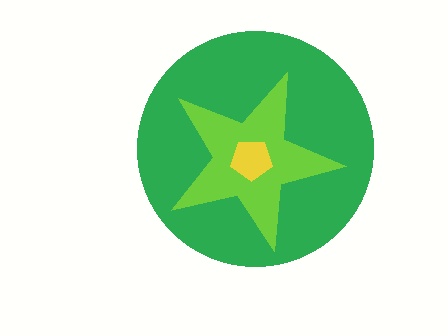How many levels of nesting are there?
3.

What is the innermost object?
The yellow pentagon.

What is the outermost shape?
The green circle.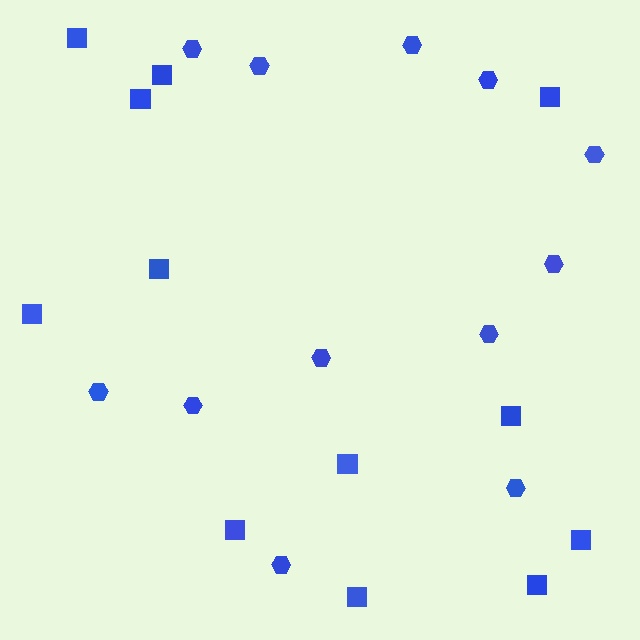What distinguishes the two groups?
There are 2 groups: one group of squares (12) and one group of hexagons (12).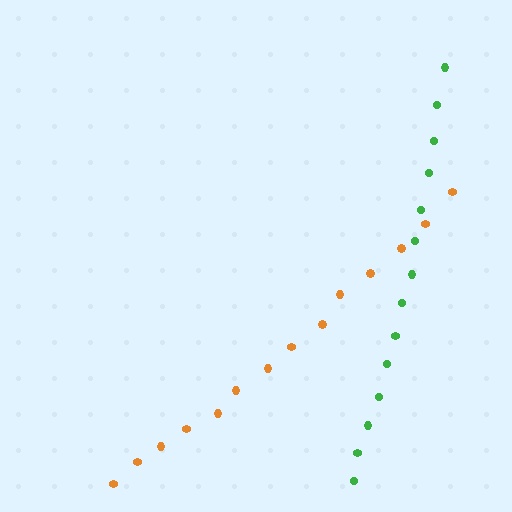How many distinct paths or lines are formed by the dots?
There are 2 distinct paths.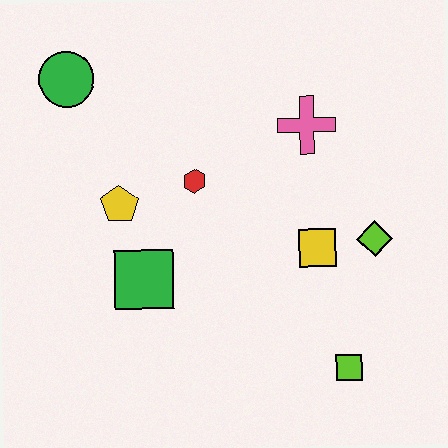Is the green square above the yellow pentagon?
No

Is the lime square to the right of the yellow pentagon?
Yes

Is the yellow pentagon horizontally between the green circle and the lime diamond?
Yes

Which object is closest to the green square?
The yellow pentagon is closest to the green square.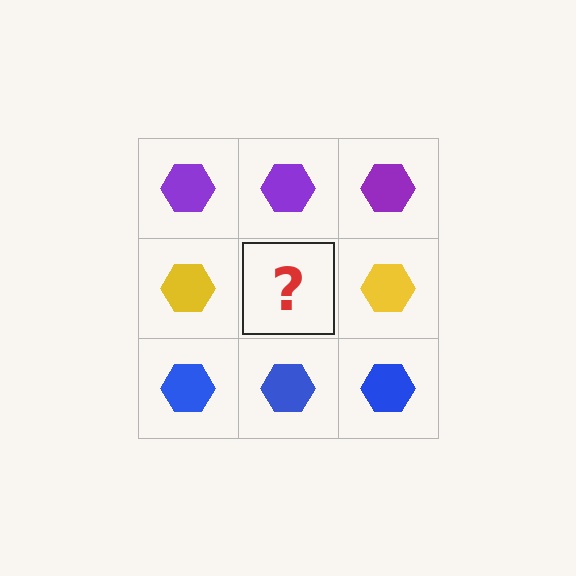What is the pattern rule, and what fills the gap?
The rule is that each row has a consistent color. The gap should be filled with a yellow hexagon.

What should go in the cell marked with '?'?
The missing cell should contain a yellow hexagon.